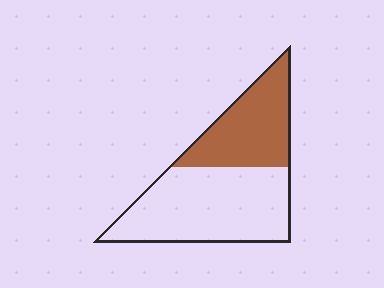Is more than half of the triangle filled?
No.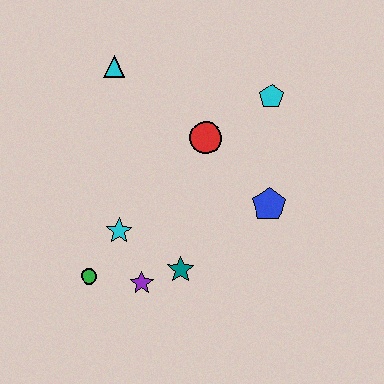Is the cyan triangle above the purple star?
Yes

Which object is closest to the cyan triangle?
The red circle is closest to the cyan triangle.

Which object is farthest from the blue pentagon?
The cyan triangle is farthest from the blue pentagon.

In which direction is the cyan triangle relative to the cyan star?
The cyan triangle is above the cyan star.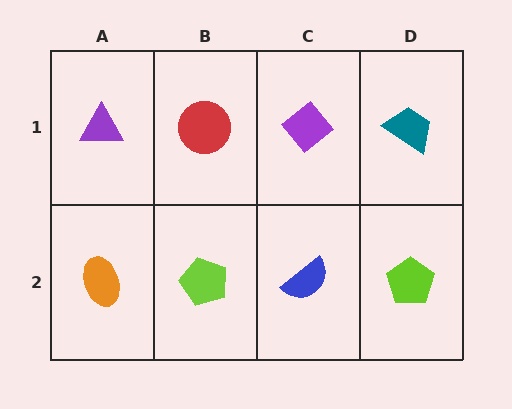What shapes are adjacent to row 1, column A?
An orange ellipse (row 2, column A), a red circle (row 1, column B).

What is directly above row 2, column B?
A red circle.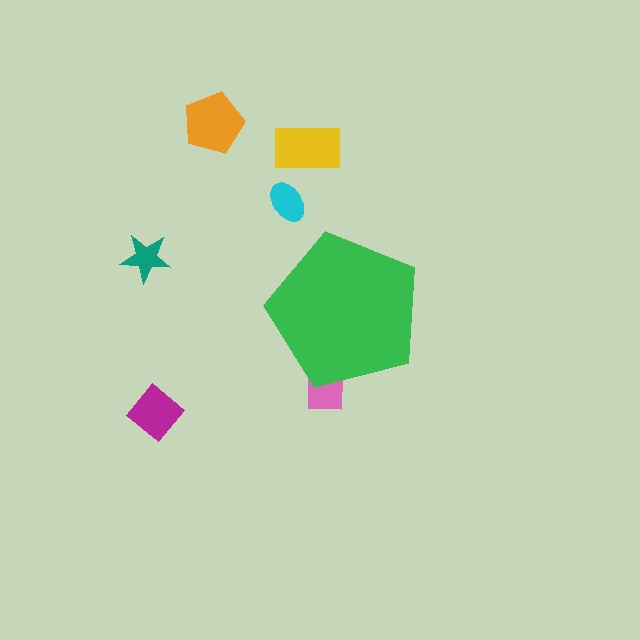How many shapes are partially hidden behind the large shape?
1 shape is partially hidden.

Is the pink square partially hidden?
Yes, the pink square is partially hidden behind the green pentagon.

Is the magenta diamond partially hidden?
No, the magenta diamond is fully visible.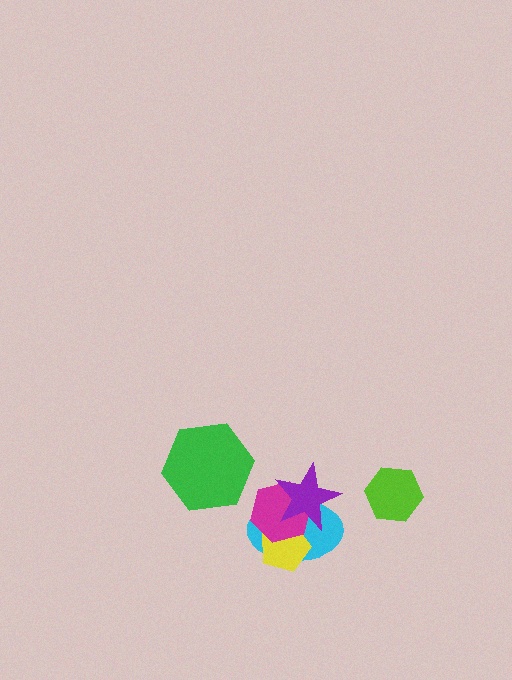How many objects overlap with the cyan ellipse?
3 objects overlap with the cyan ellipse.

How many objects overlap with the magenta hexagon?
3 objects overlap with the magenta hexagon.